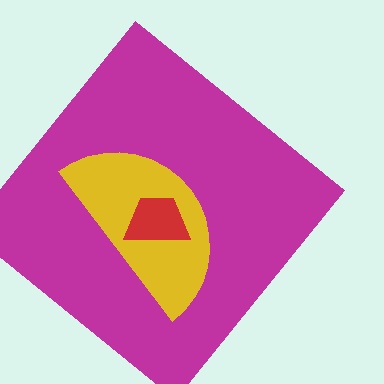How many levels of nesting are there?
3.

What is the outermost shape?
The magenta diamond.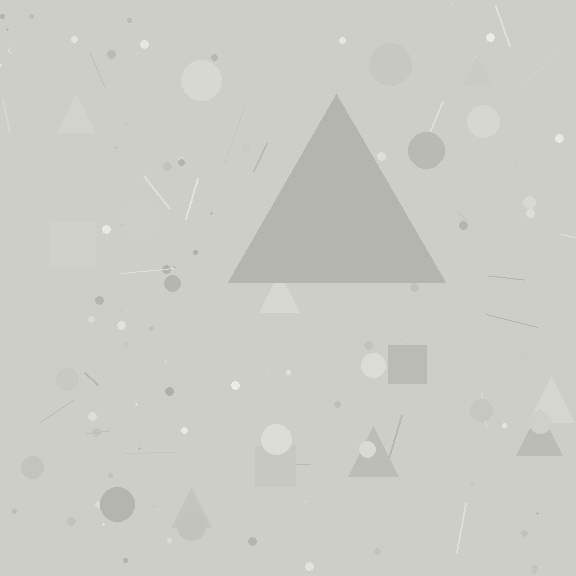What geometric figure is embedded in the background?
A triangle is embedded in the background.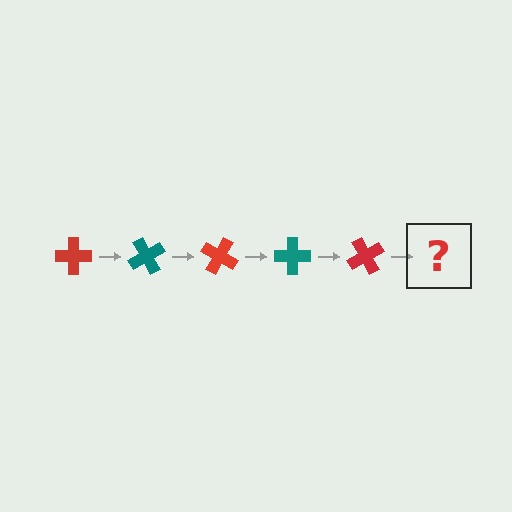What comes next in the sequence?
The next element should be a teal cross, rotated 300 degrees from the start.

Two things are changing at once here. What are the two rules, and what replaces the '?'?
The two rules are that it rotates 60 degrees each step and the color cycles through red and teal. The '?' should be a teal cross, rotated 300 degrees from the start.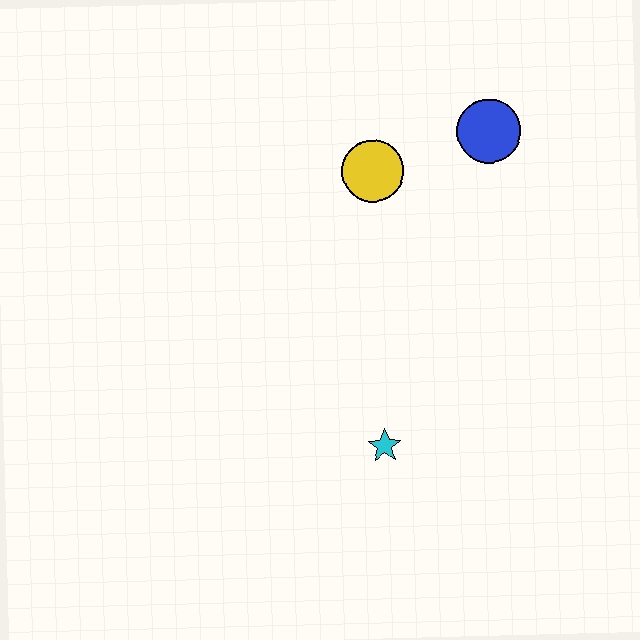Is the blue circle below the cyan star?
No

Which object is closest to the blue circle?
The yellow circle is closest to the blue circle.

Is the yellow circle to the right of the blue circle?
No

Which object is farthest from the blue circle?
The cyan star is farthest from the blue circle.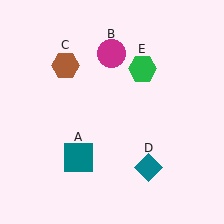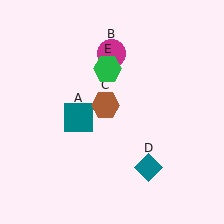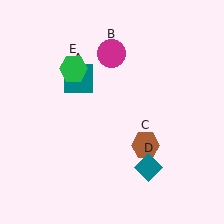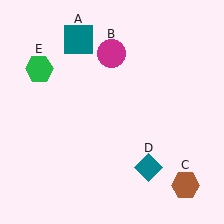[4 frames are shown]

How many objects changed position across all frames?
3 objects changed position: teal square (object A), brown hexagon (object C), green hexagon (object E).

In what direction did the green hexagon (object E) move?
The green hexagon (object E) moved left.